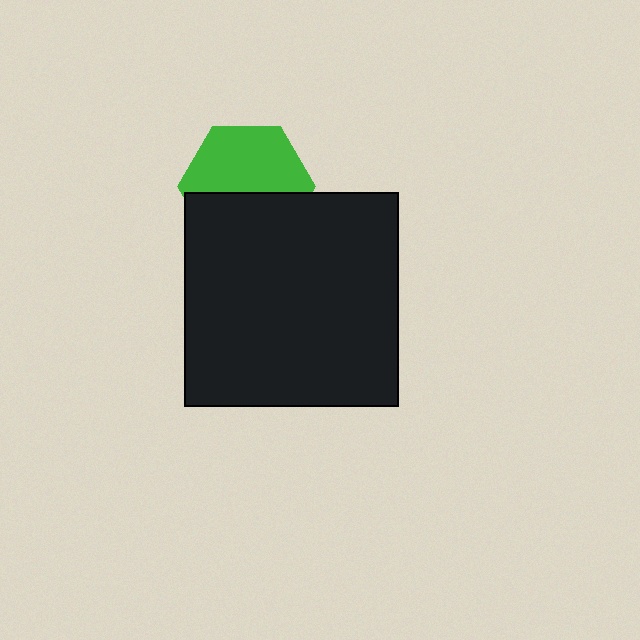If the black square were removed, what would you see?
You would see the complete green hexagon.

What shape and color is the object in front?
The object in front is a black square.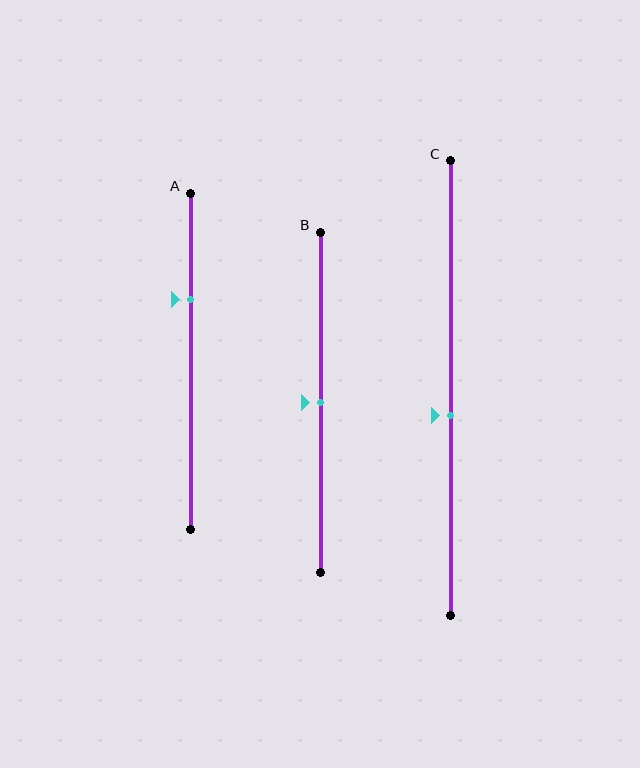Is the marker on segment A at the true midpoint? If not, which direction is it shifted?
No, the marker on segment A is shifted upward by about 18% of the segment length.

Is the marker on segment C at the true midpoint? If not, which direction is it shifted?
No, the marker on segment C is shifted downward by about 6% of the segment length.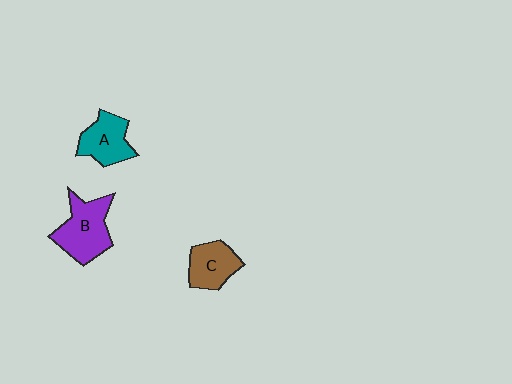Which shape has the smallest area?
Shape C (brown).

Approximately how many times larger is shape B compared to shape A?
Approximately 1.3 times.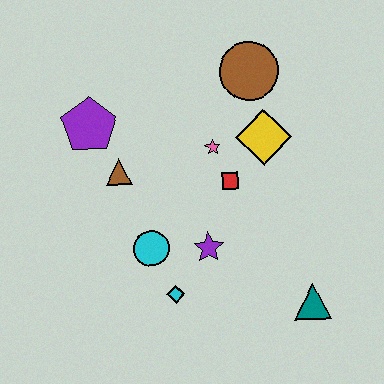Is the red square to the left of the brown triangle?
No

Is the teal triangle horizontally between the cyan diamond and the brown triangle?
No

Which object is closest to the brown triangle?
The purple pentagon is closest to the brown triangle.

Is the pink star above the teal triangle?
Yes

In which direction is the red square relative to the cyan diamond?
The red square is above the cyan diamond.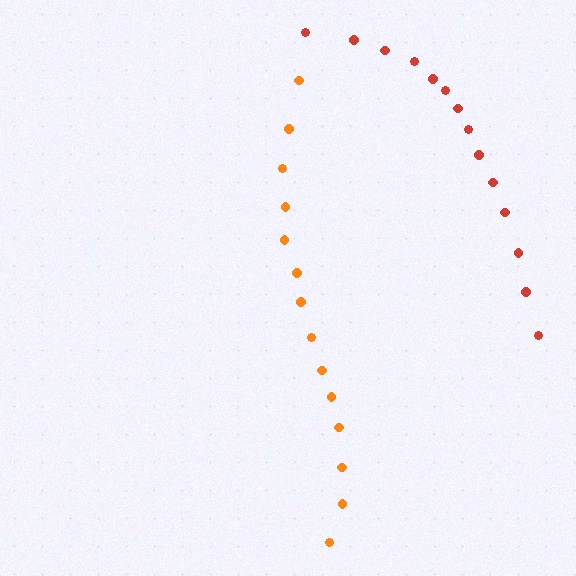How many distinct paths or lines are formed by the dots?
There are 2 distinct paths.